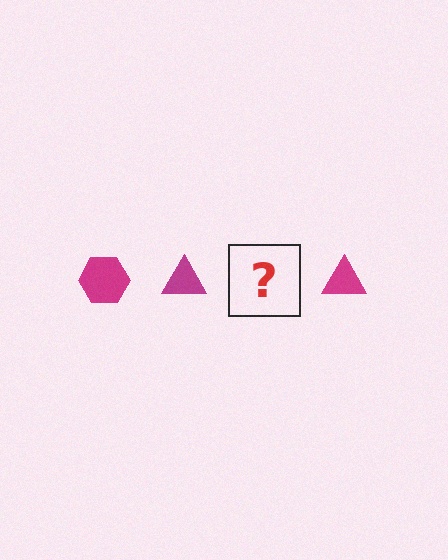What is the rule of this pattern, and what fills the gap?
The rule is that the pattern cycles through hexagon, triangle shapes in magenta. The gap should be filled with a magenta hexagon.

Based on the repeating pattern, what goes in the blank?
The blank should be a magenta hexagon.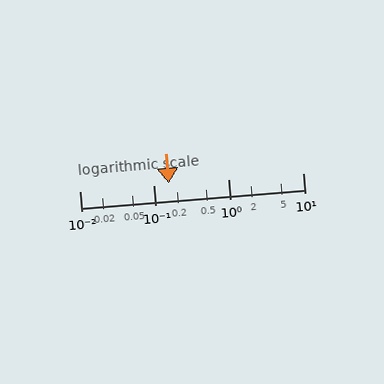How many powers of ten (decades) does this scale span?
The scale spans 3 decades, from 0.01 to 10.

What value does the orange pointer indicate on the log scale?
The pointer indicates approximately 0.16.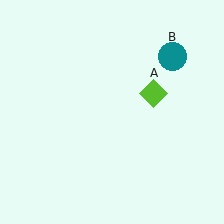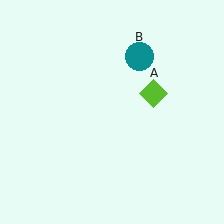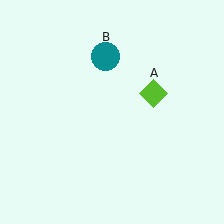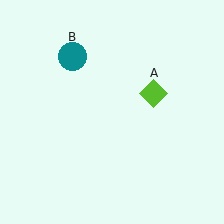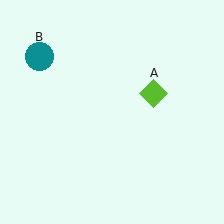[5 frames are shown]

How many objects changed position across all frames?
1 object changed position: teal circle (object B).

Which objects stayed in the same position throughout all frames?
Lime diamond (object A) remained stationary.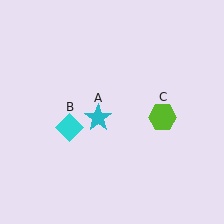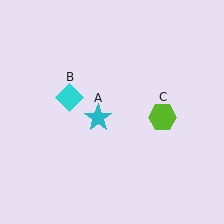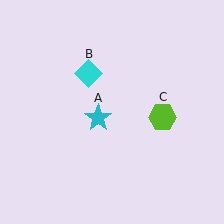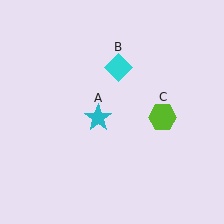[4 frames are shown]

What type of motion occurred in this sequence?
The cyan diamond (object B) rotated clockwise around the center of the scene.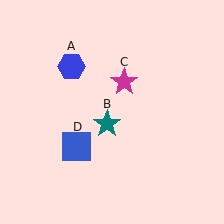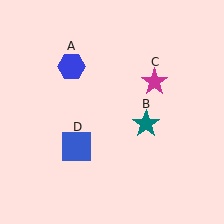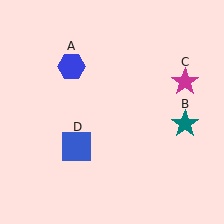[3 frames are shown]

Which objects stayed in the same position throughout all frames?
Blue hexagon (object A) and blue square (object D) remained stationary.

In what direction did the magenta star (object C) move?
The magenta star (object C) moved right.